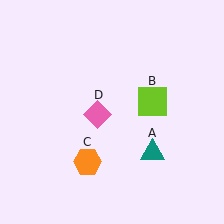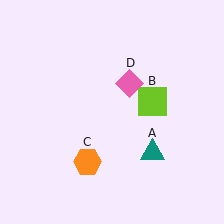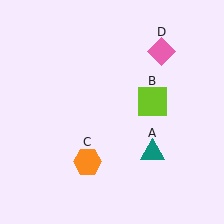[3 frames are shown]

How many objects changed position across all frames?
1 object changed position: pink diamond (object D).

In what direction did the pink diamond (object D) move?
The pink diamond (object D) moved up and to the right.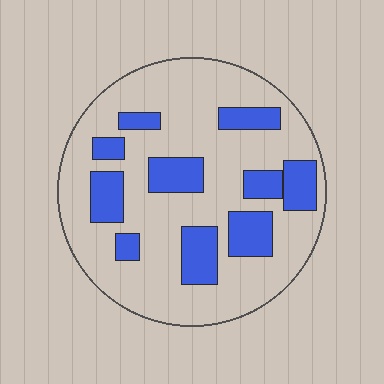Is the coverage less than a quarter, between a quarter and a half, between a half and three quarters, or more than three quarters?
Between a quarter and a half.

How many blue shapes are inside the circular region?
10.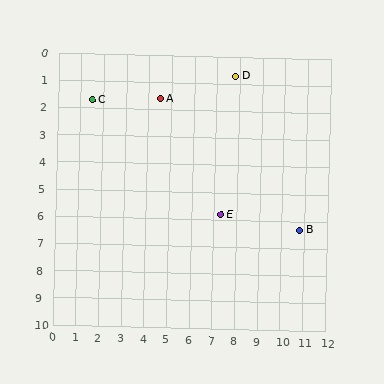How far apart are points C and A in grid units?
Points C and A are about 3.0 grid units apart.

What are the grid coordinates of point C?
Point C is at approximately (1.5, 1.7).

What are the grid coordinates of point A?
Point A is at approximately (4.5, 1.6).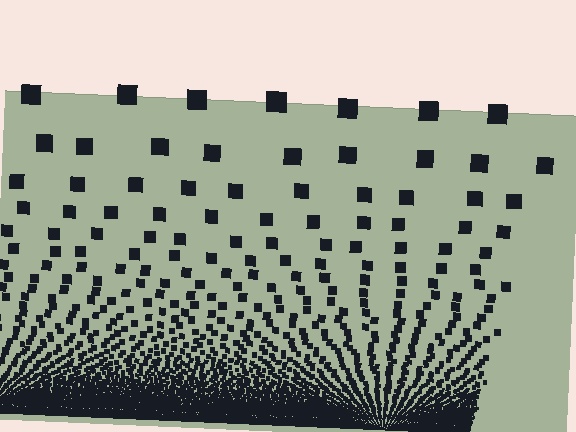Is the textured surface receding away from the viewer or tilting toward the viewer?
The surface appears to tilt toward the viewer. Texture elements get larger and sparser toward the top.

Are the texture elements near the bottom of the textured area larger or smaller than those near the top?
Smaller. The gradient is inverted — elements near the bottom are smaller and denser.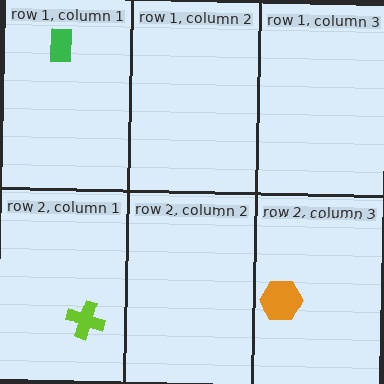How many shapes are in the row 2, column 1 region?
1.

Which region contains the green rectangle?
The row 1, column 1 region.